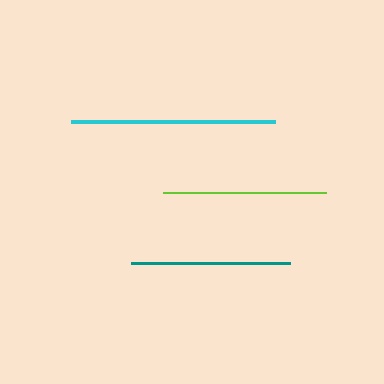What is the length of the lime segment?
The lime segment is approximately 163 pixels long.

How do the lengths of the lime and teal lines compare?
The lime and teal lines are approximately the same length.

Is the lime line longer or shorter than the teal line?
The lime line is longer than the teal line.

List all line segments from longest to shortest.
From longest to shortest: cyan, lime, teal.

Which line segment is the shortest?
The teal line is the shortest at approximately 159 pixels.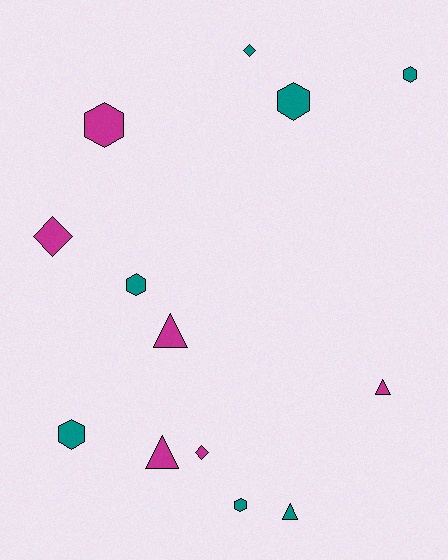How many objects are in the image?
There are 13 objects.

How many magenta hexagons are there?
There is 1 magenta hexagon.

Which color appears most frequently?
Teal, with 7 objects.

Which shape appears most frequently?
Hexagon, with 6 objects.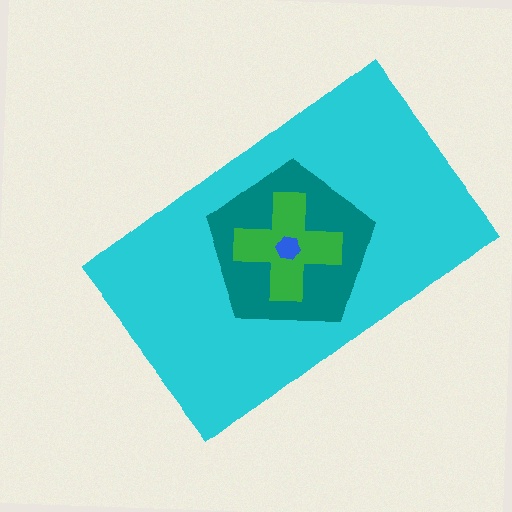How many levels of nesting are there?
4.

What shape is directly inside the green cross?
The blue hexagon.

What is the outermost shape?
The cyan rectangle.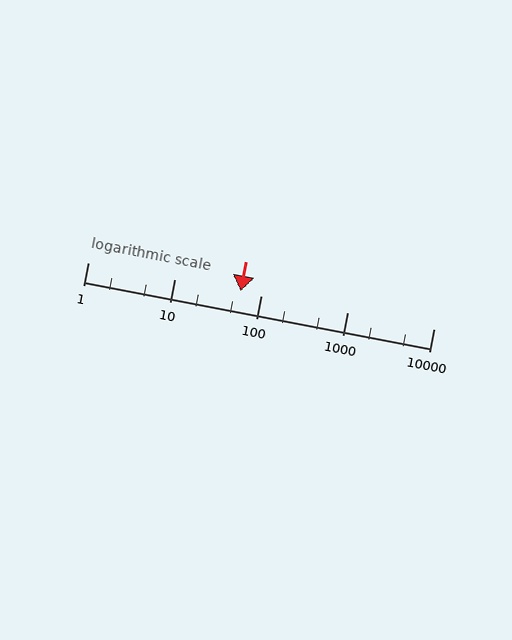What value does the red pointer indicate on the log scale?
The pointer indicates approximately 58.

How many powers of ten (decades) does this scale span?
The scale spans 4 decades, from 1 to 10000.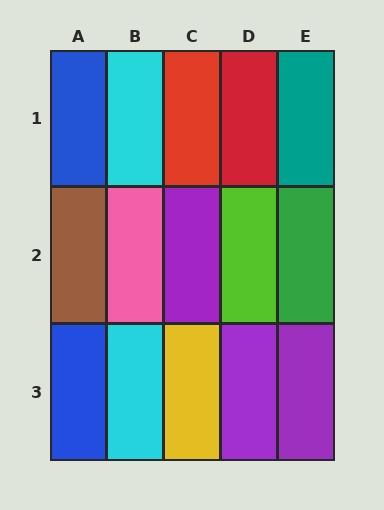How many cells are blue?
2 cells are blue.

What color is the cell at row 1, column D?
Red.